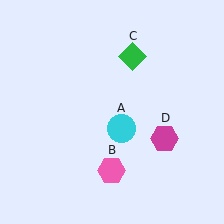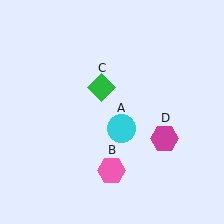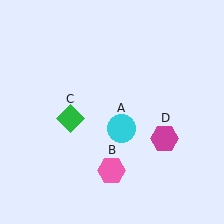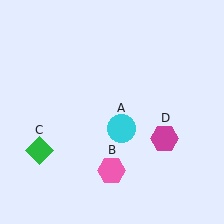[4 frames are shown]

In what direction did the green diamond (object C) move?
The green diamond (object C) moved down and to the left.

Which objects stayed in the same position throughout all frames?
Cyan circle (object A) and pink hexagon (object B) and magenta hexagon (object D) remained stationary.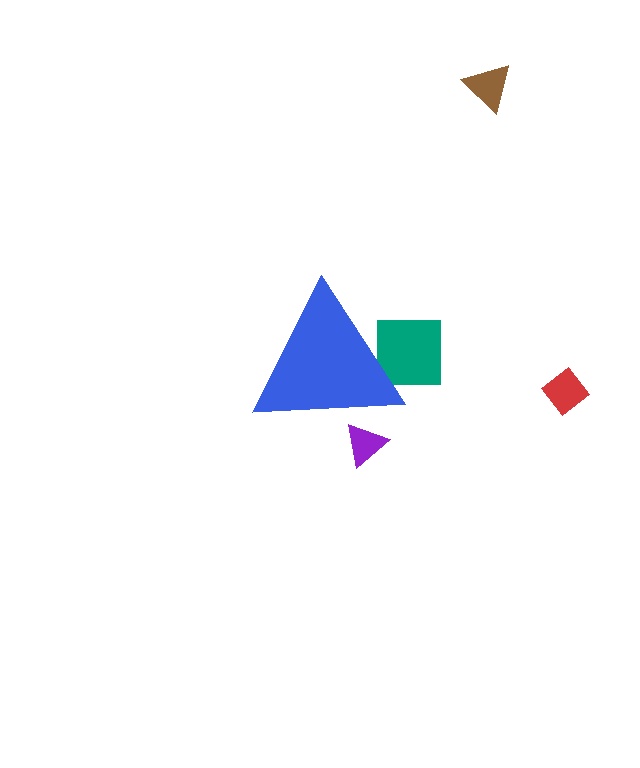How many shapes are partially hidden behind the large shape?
2 shapes are partially hidden.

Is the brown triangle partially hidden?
No, the brown triangle is fully visible.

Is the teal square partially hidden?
Yes, the teal square is partially hidden behind the blue triangle.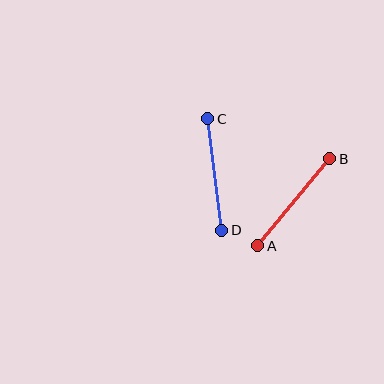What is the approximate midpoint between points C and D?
The midpoint is at approximately (215, 174) pixels.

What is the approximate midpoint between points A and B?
The midpoint is at approximately (294, 202) pixels.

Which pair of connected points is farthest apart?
Points A and B are farthest apart.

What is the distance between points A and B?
The distance is approximately 113 pixels.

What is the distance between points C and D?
The distance is approximately 112 pixels.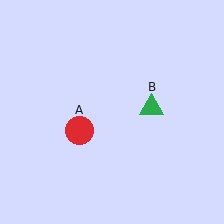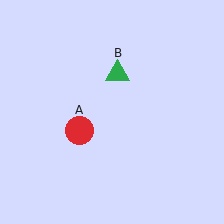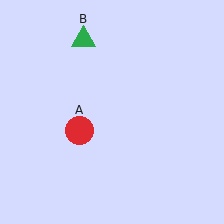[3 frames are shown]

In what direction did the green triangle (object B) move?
The green triangle (object B) moved up and to the left.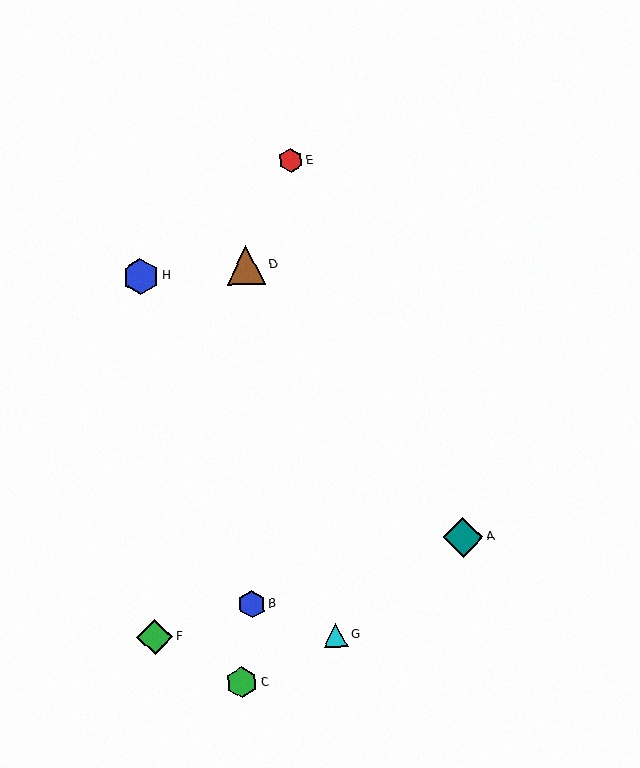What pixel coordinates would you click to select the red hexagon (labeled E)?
Click at (291, 160) to select the red hexagon E.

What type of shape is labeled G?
Shape G is a cyan triangle.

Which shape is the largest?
The teal diamond (labeled A) is the largest.